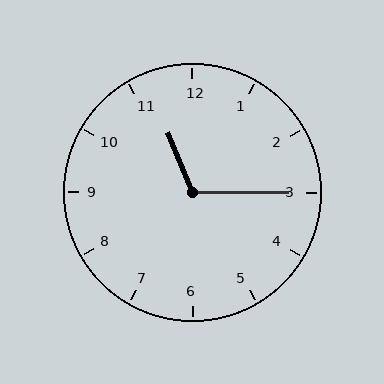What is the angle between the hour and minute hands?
Approximately 112 degrees.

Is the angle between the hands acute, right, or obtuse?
It is obtuse.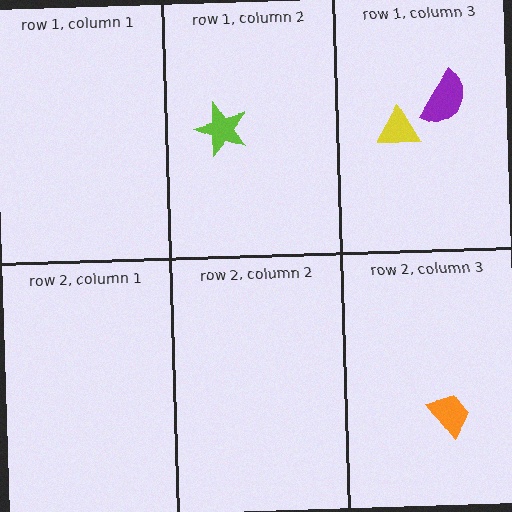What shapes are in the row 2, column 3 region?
The orange trapezoid.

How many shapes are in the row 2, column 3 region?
1.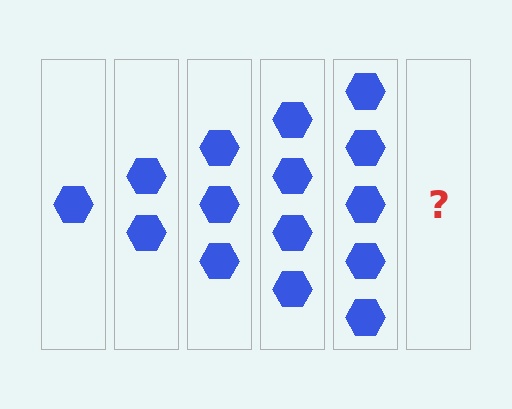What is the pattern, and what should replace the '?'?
The pattern is that each step adds one more hexagon. The '?' should be 6 hexagons.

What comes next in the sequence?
The next element should be 6 hexagons.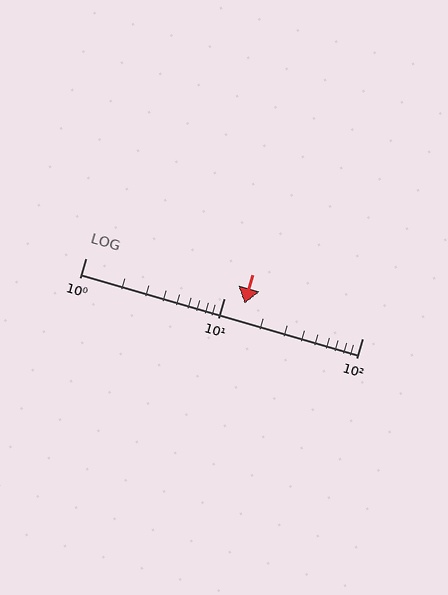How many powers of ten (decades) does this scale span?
The scale spans 2 decades, from 1 to 100.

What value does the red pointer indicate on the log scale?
The pointer indicates approximately 14.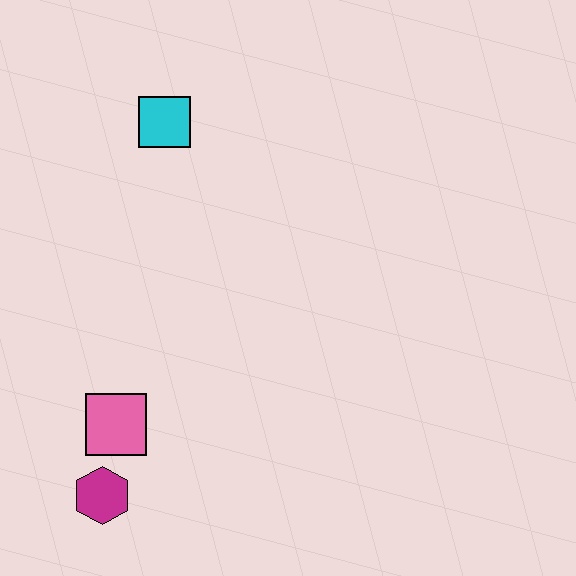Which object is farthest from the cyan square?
The magenta hexagon is farthest from the cyan square.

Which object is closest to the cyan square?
The pink square is closest to the cyan square.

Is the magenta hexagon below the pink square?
Yes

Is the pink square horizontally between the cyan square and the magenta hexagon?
Yes